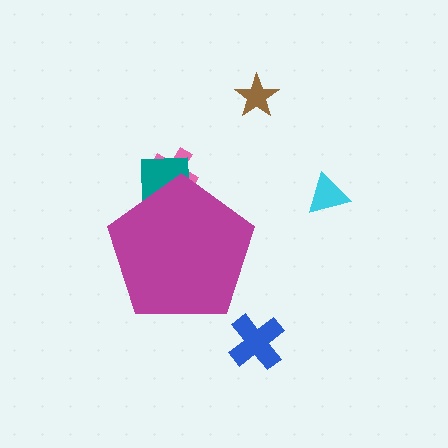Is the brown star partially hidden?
No, the brown star is fully visible.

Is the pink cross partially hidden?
Yes, the pink cross is partially hidden behind the magenta pentagon.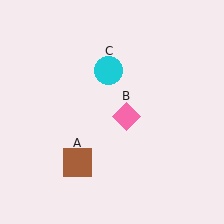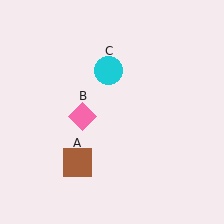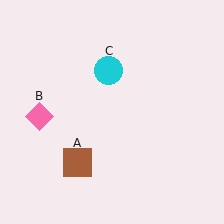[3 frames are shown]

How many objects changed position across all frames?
1 object changed position: pink diamond (object B).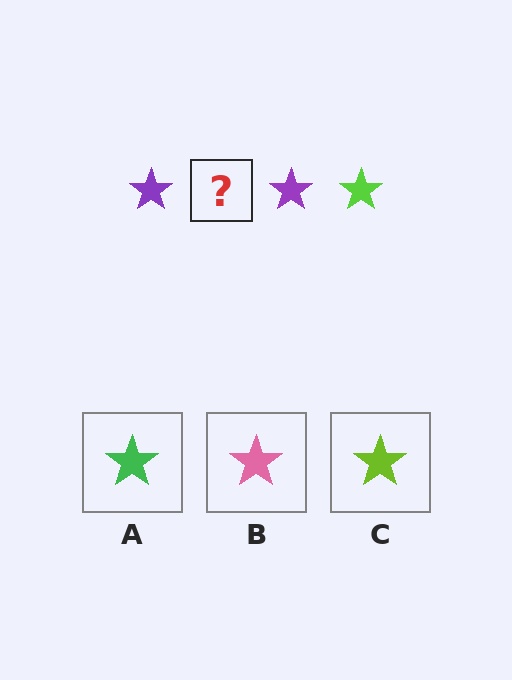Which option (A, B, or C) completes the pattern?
C.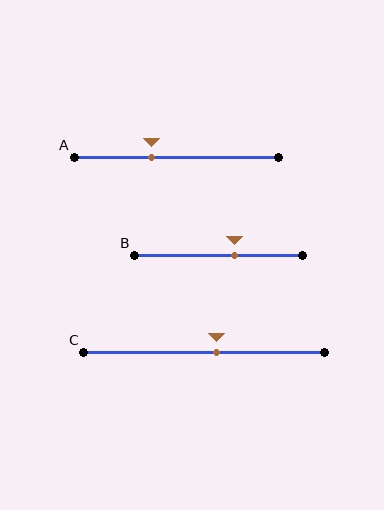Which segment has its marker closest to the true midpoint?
Segment C has its marker closest to the true midpoint.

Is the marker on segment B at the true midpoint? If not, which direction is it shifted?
No, the marker on segment B is shifted to the right by about 10% of the segment length.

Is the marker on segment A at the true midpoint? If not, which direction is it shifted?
No, the marker on segment A is shifted to the left by about 12% of the segment length.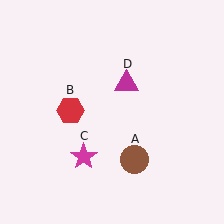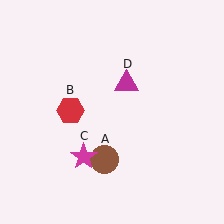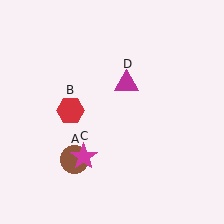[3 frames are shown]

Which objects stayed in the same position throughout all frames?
Red hexagon (object B) and magenta star (object C) and magenta triangle (object D) remained stationary.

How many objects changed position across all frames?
1 object changed position: brown circle (object A).